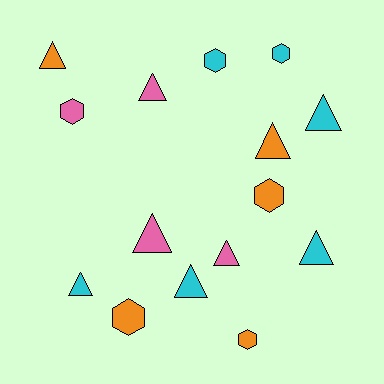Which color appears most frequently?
Cyan, with 6 objects.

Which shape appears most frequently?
Triangle, with 9 objects.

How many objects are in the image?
There are 15 objects.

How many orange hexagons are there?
There are 3 orange hexagons.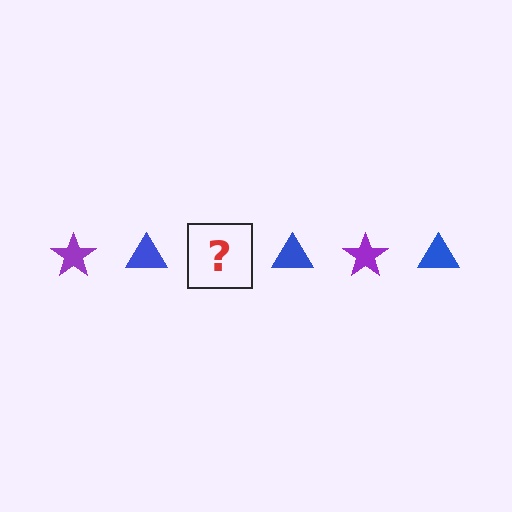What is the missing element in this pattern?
The missing element is a purple star.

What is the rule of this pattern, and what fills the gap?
The rule is that the pattern alternates between purple star and blue triangle. The gap should be filled with a purple star.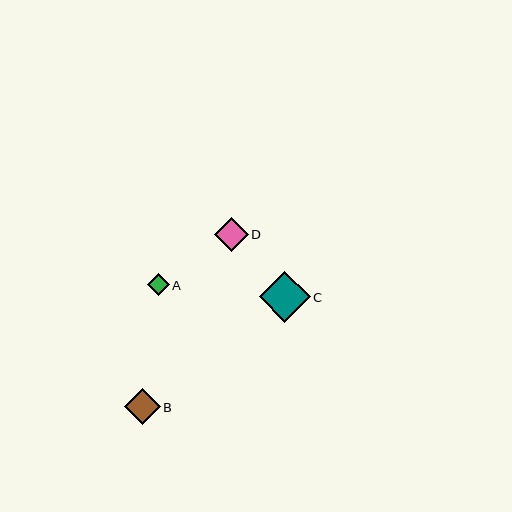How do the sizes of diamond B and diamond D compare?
Diamond B and diamond D are approximately the same size.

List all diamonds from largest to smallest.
From largest to smallest: C, B, D, A.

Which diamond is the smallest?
Diamond A is the smallest with a size of approximately 22 pixels.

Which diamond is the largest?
Diamond C is the largest with a size of approximately 51 pixels.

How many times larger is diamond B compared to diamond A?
Diamond B is approximately 1.6 times the size of diamond A.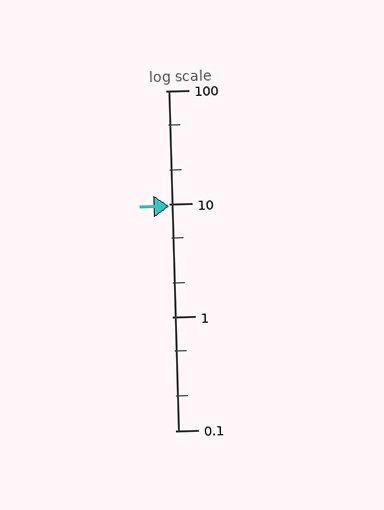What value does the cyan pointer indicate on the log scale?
The pointer indicates approximately 9.5.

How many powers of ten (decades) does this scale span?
The scale spans 3 decades, from 0.1 to 100.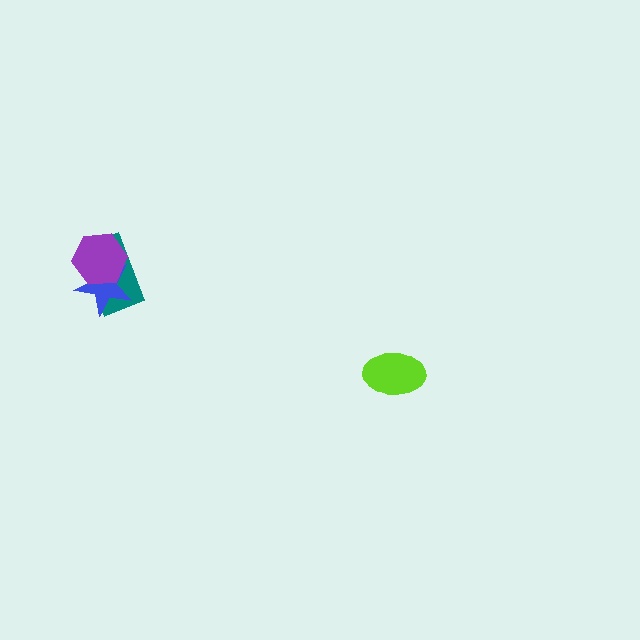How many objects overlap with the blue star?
2 objects overlap with the blue star.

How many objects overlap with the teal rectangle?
2 objects overlap with the teal rectangle.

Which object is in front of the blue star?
The purple hexagon is in front of the blue star.